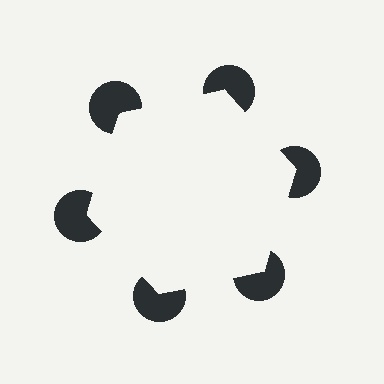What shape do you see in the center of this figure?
An illusory hexagon — its edges are inferred from the aligned wedge cuts in the pac-man discs, not physically drawn.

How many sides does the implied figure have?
6 sides.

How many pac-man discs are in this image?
There are 6 — one at each vertex of the illusory hexagon.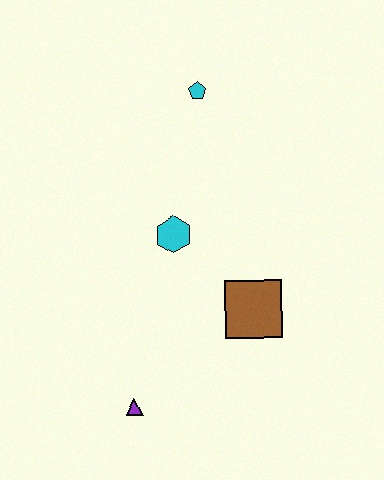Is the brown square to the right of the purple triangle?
Yes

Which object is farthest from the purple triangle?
The cyan pentagon is farthest from the purple triangle.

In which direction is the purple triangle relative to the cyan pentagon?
The purple triangle is below the cyan pentagon.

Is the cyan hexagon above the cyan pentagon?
No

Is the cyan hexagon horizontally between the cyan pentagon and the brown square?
No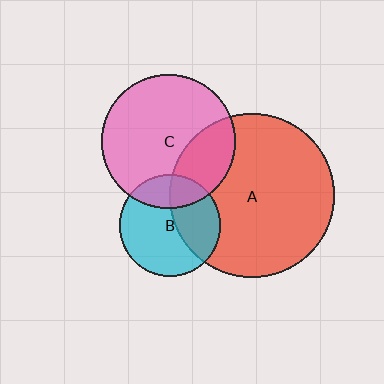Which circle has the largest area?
Circle A (red).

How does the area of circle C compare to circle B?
Approximately 1.7 times.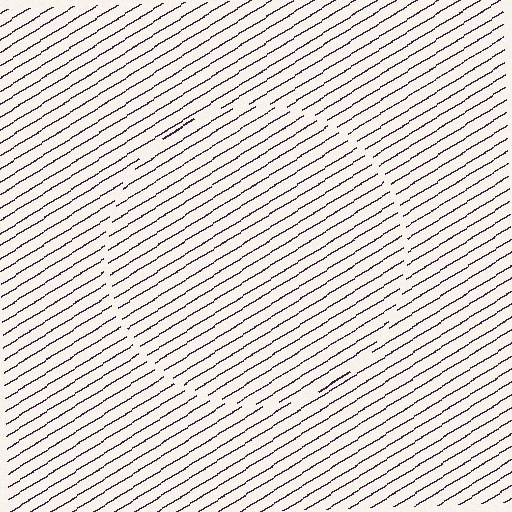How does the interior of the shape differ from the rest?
The interior of the shape contains the same grating, shifted by half a period — the contour is defined by the phase discontinuity where line-ends from the inner and outer gratings abut.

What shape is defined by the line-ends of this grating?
An illusory circle. The interior of the shape contains the same grating, shifted by half a period — the contour is defined by the phase discontinuity where line-ends from the inner and outer gratings abut.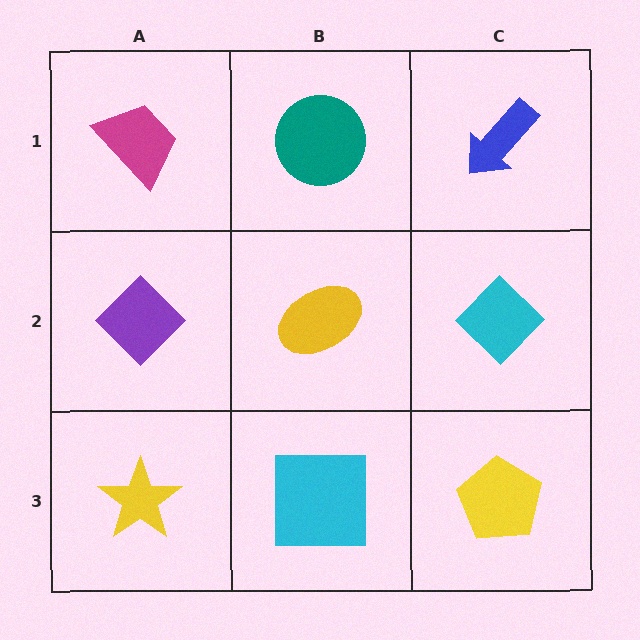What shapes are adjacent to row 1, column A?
A purple diamond (row 2, column A), a teal circle (row 1, column B).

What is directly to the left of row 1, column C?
A teal circle.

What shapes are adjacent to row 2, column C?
A blue arrow (row 1, column C), a yellow pentagon (row 3, column C), a yellow ellipse (row 2, column B).